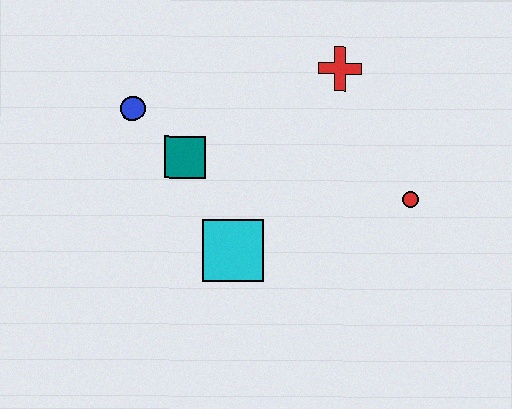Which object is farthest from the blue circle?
The red circle is farthest from the blue circle.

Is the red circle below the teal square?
Yes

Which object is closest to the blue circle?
The teal square is closest to the blue circle.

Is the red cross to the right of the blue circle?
Yes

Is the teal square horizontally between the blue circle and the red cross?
Yes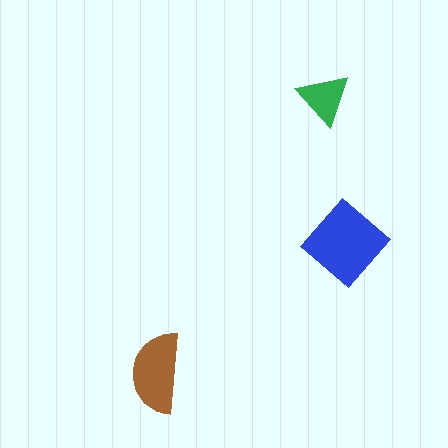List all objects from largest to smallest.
The blue diamond, the brown semicircle, the green triangle.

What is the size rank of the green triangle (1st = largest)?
3rd.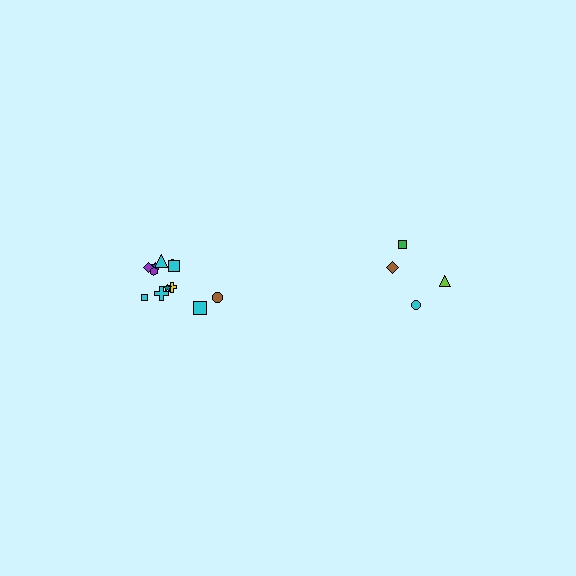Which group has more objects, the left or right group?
The left group.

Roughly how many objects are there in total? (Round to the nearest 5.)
Roughly 15 objects in total.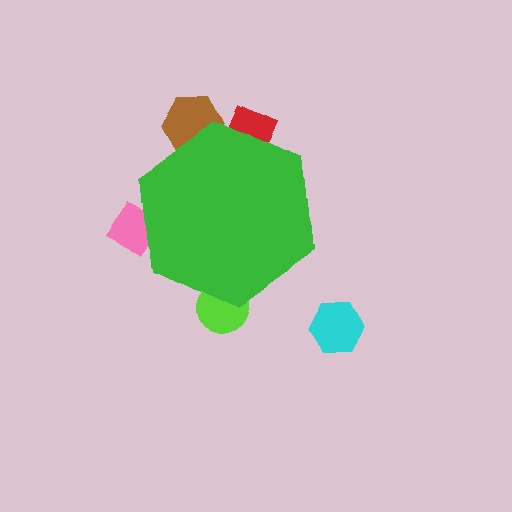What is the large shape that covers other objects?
A green hexagon.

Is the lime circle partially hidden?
Yes, the lime circle is partially hidden behind the green hexagon.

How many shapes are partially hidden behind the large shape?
4 shapes are partially hidden.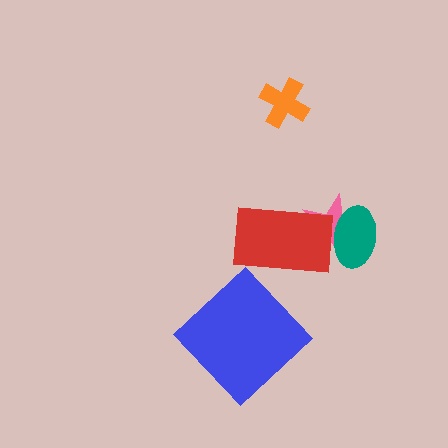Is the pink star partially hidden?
Yes, it is partially covered by another shape.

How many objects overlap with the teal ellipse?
1 object overlaps with the teal ellipse.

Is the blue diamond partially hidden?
No, no other shape covers it.